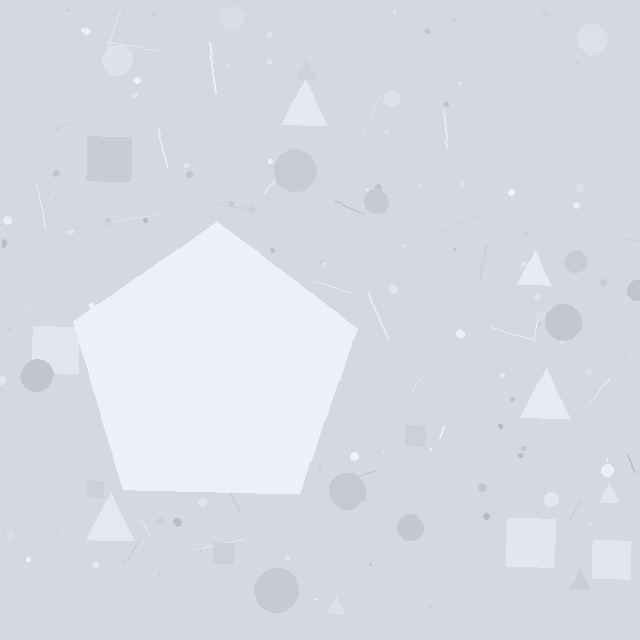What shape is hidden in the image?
A pentagon is hidden in the image.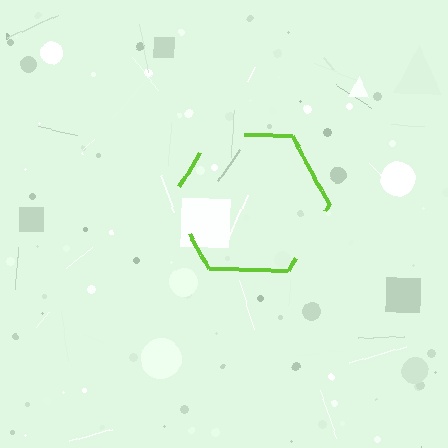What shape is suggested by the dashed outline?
The dashed outline suggests a hexagon.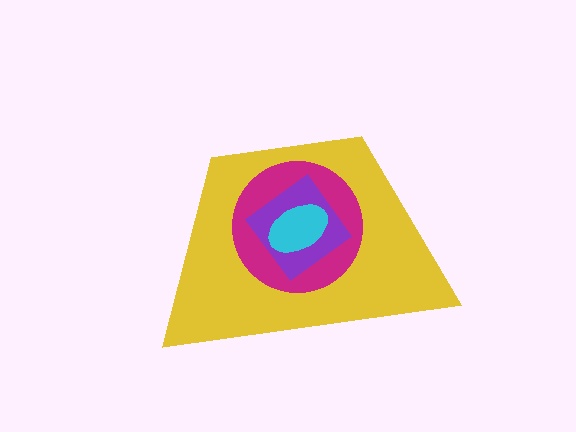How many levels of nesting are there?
4.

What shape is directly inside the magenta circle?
The purple diamond.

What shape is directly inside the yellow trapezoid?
The magenta circle.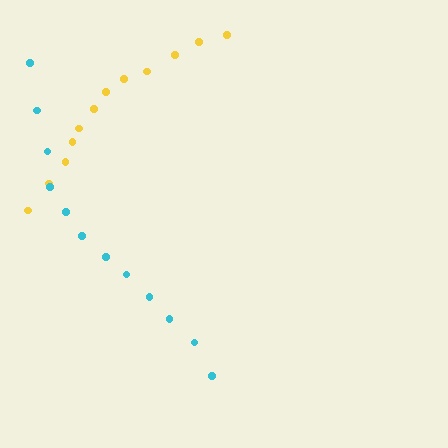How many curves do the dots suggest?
There are 2 distinct paths.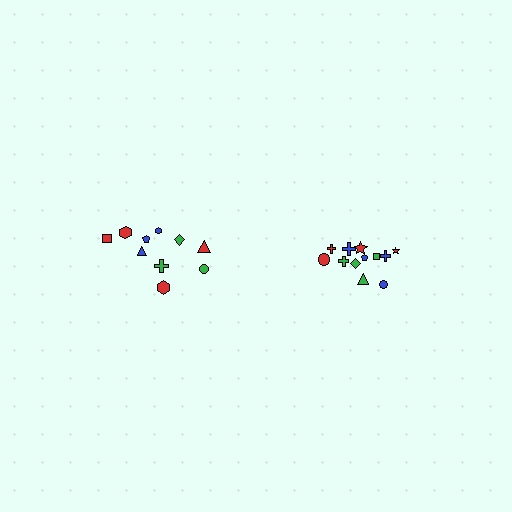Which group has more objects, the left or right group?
The right group.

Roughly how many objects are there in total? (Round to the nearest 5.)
Roughly 20 objects in total.